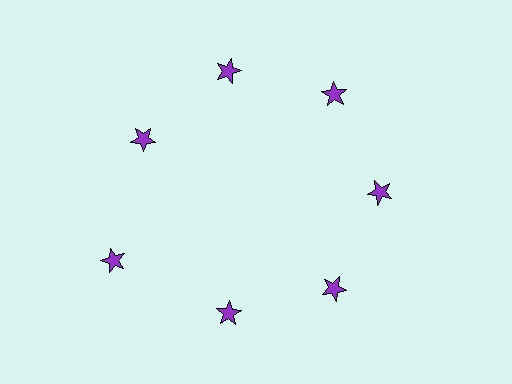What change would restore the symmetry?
The symmetry would be restored by moving it inward, back onto the ring so that all 7 stars sit at equal angles and equal distance from the center.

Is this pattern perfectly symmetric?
No. The 7 purple stars are arranged in a ring, but one element near the 8 o'clock position is pushed outward from the center, breaking the 7-fold rotational symmetry.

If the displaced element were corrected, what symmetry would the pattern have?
It would have 7-fold rotational symmetry — the pattern would map onto itself every 51 degrees.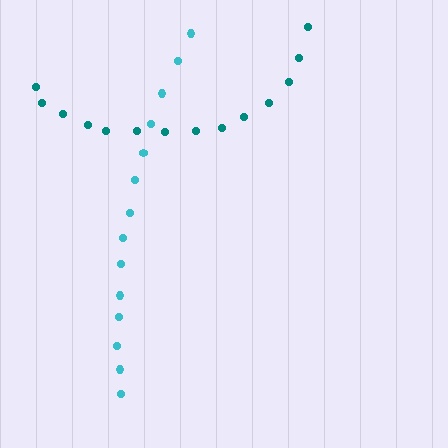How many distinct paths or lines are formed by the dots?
There are 2 distinct paths.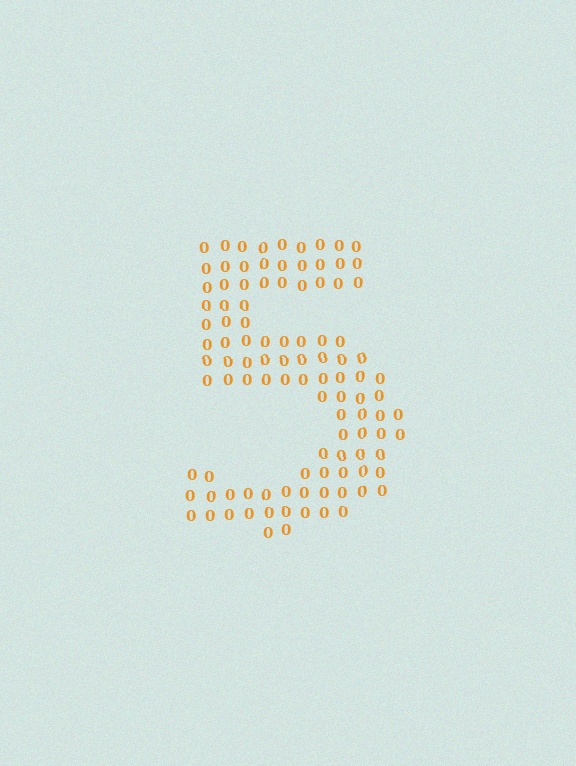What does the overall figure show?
The overall figure shows the digit 5.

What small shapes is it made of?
It is made of small digit 0's.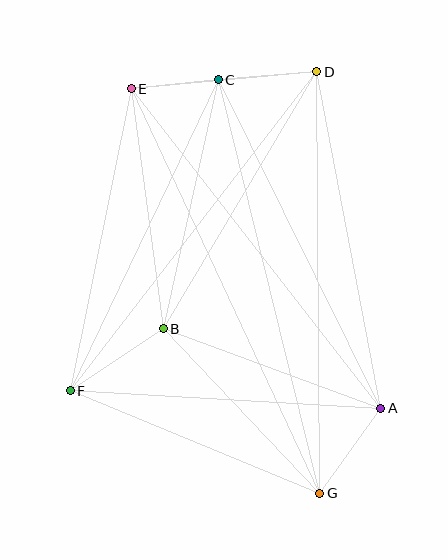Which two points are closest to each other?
Points C and E are closest to each other.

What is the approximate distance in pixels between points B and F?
The distance between B and F is approximately 112 pixels.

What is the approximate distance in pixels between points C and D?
The distance between C and D is approximately 99 pixels.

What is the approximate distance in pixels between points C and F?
The distance between C and F is approximately 345 pixels.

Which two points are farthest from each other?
Points E and G are farthest from each other.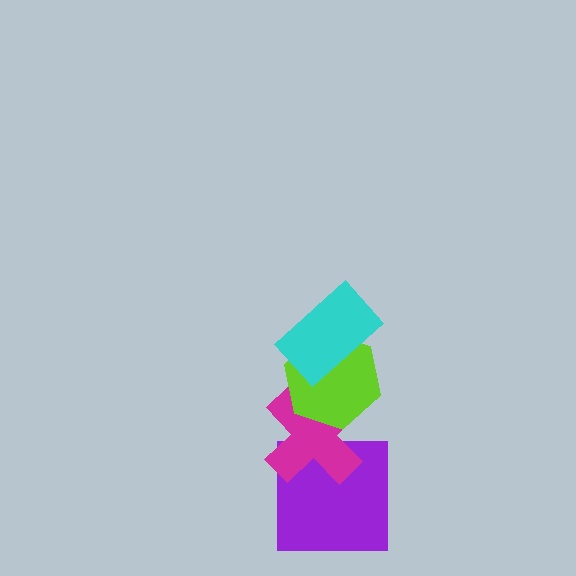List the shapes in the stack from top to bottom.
From top to bottom: the cyan rectangle, the lime hexagon, the magenta cross, the purple square.